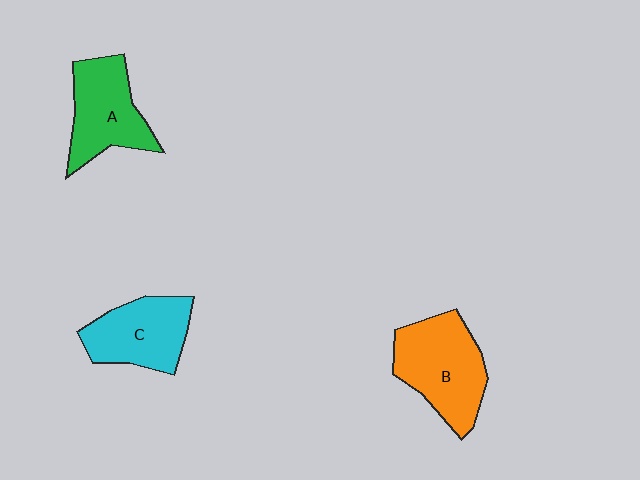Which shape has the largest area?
Shape B (orange).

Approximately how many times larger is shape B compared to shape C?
Approximately 1.2 times.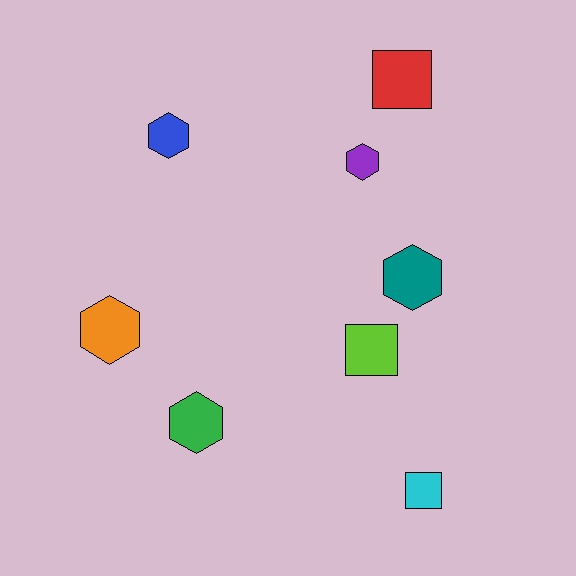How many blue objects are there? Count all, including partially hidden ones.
There is 1 blue object.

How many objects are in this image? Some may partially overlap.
There are 8 objects.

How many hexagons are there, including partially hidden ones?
There are 5 hexagons.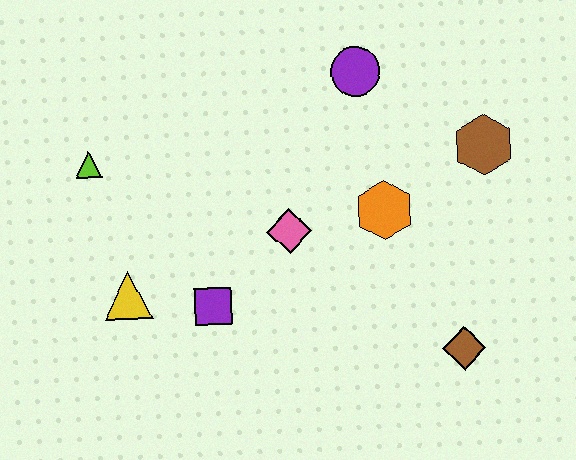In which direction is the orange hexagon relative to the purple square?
The orange hexagon is to the right of the purple square.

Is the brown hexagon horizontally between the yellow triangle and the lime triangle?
No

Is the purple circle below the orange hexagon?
No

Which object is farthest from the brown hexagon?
The lime triangle is farthest from the brown hexagon.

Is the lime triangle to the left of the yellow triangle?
Yes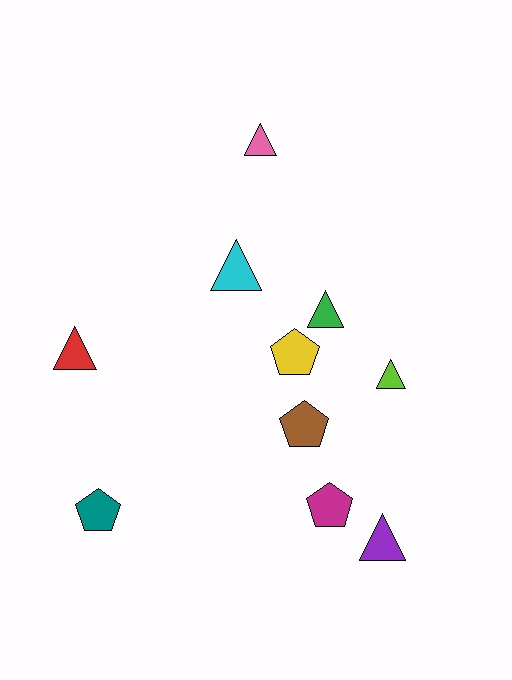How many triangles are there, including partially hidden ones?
There are 6 triangles.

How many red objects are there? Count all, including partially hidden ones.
There is 1 red object.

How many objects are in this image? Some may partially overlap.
There are 10 objects.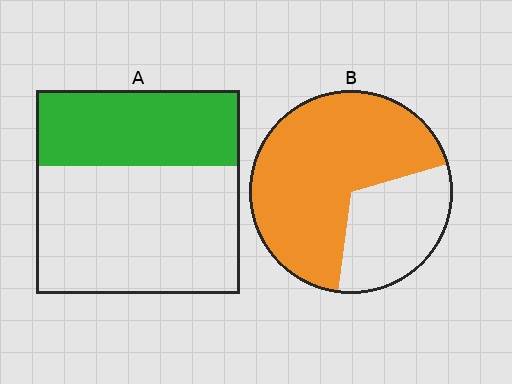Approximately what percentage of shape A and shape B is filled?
A is approximately 35% and B is approximately 70%.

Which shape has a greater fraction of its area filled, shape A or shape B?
Shape B.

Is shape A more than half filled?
No.